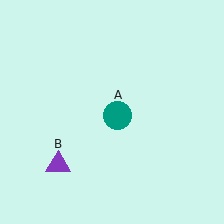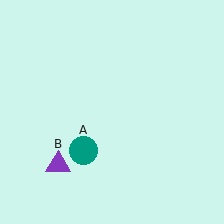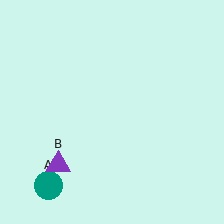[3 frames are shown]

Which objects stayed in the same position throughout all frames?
Purple triangle (object B) remained stationary.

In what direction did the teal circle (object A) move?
The teal circle (object A) moved down and to the left.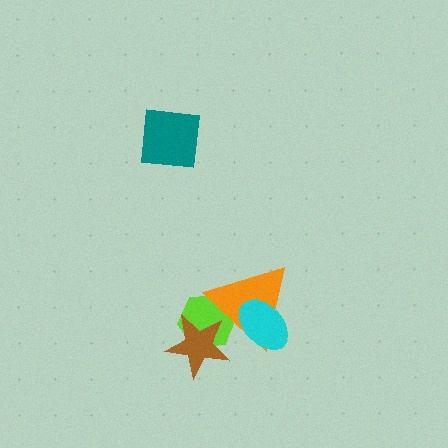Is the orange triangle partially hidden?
Yes, it is partially covered by another shape.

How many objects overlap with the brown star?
2 objects overlap with the brown star.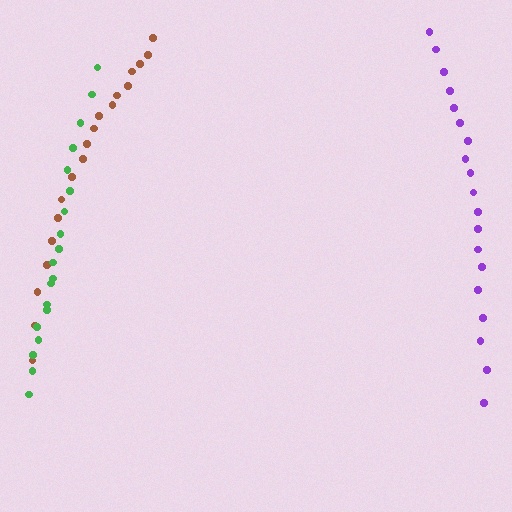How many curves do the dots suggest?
There are 3 distinct paths.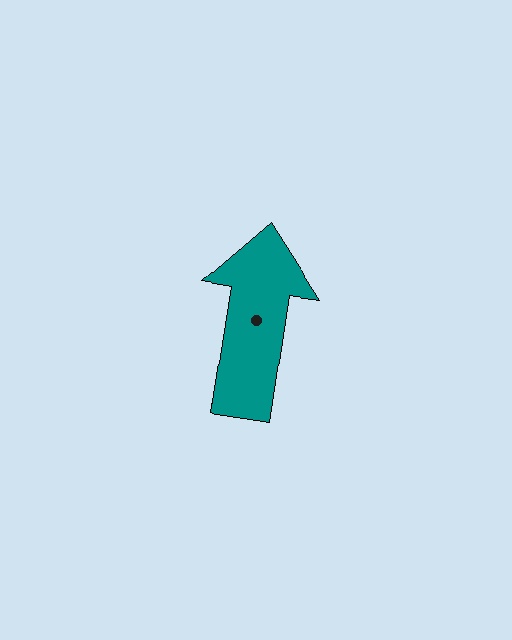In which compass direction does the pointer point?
North.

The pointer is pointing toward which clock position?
Roughly 12 o'clock.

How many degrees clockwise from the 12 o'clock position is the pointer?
Approximately 9 degrees.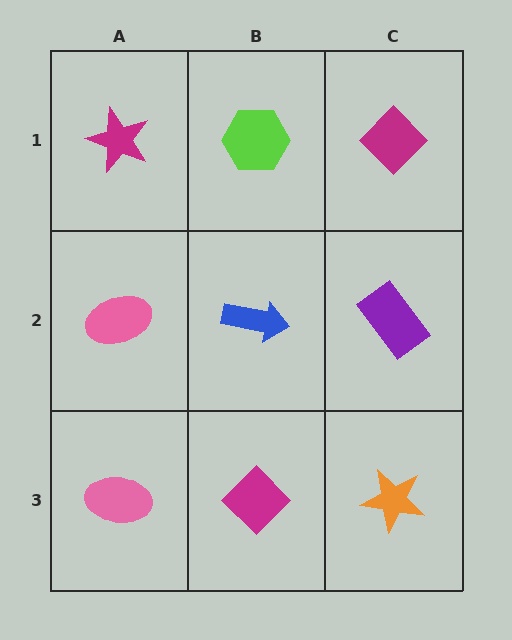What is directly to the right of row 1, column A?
A lime hexagon.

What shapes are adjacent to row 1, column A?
A pink ellipse (row 2, column A), a lime hexagon (row 1, column B).